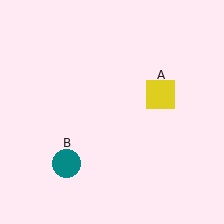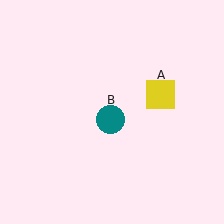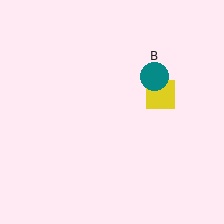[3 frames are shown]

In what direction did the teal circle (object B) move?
The teal circle (object B) moved up and to the right.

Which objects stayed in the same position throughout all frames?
Yellow square (object A) remained stationary.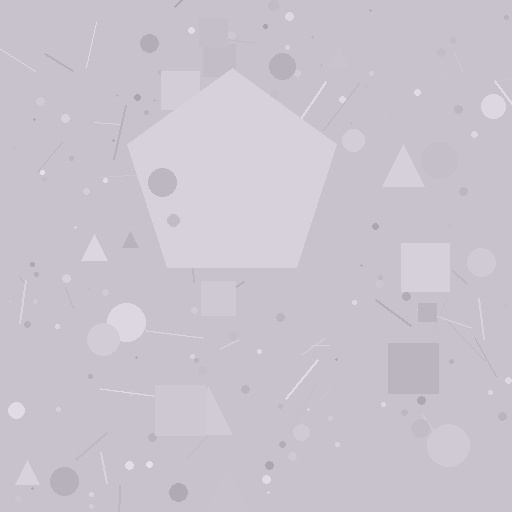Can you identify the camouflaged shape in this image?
The camouflaged shape is a pentagon.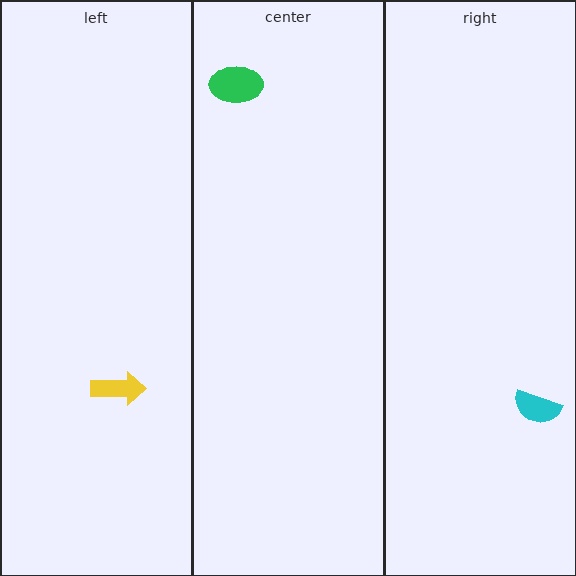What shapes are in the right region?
The cyan semicircle.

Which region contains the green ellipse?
The center region.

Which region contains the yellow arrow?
The left region.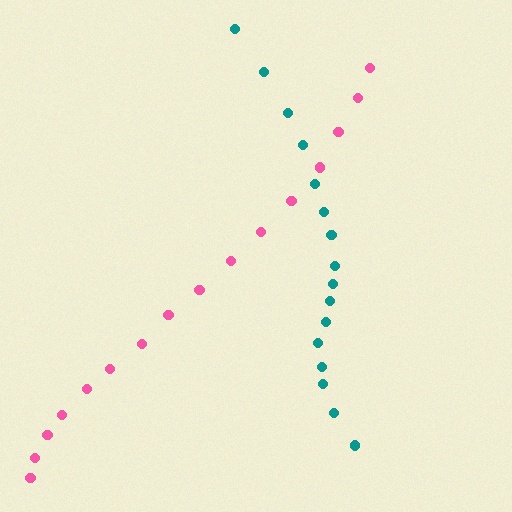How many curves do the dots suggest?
There are 2 distinct paths.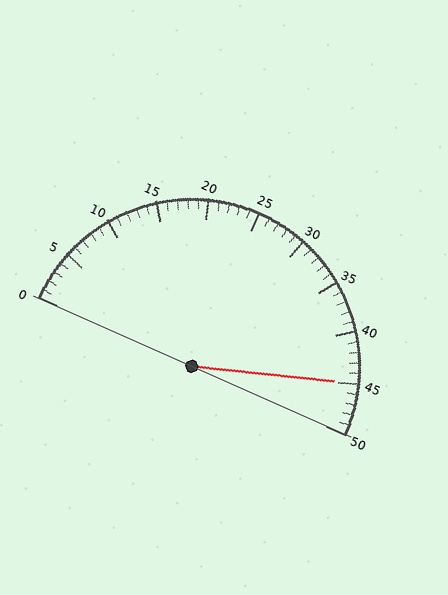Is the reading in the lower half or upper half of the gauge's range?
The reading is in the upper half of the range (0 to 50).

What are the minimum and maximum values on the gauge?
The gauge ranges from 0 to 50.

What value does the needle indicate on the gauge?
The needle indicates approximately 45.